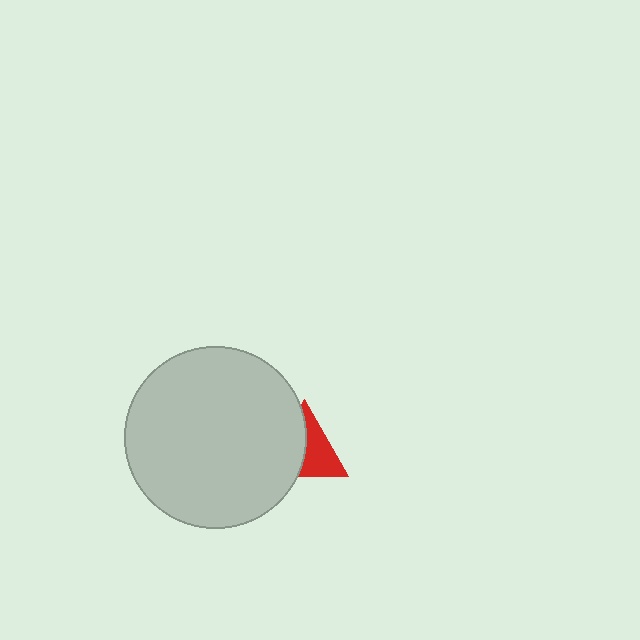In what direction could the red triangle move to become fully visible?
The red triangle could move right. That would shift it out from behind the light gray circle entirely.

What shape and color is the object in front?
The object in front is a light gray circle.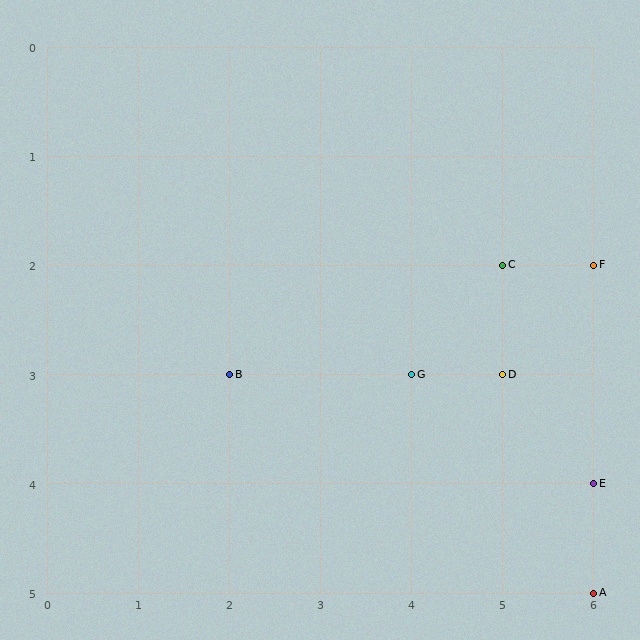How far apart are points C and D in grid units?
Points C and D are 1 row apart.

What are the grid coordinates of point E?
Point E is at grid coordinates (6, 4).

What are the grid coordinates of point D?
Point D is at grid coordinates (5, 3).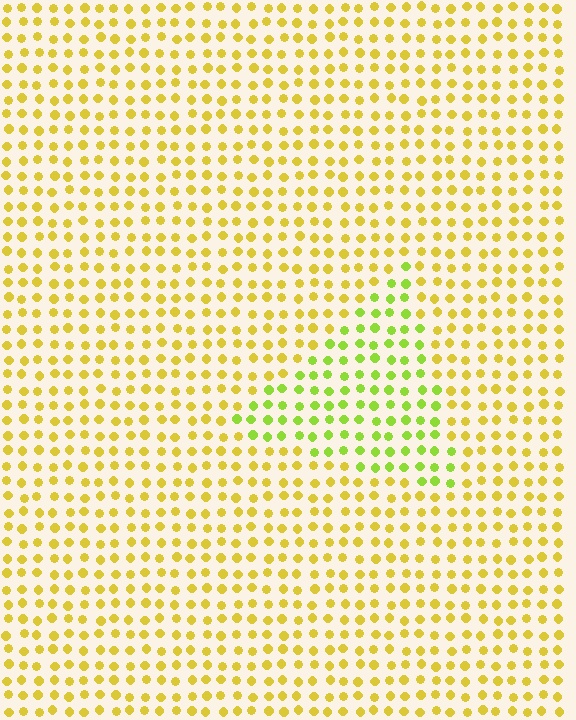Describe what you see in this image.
The image is filled with small yellow elements in a uniform arrangement. A triangle-shaped region is visible where the elements are tinted to a slightly different hue, forming a subtle color boundary.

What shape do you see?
I see a triangle.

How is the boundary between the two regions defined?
The boundary is defined purely by a slight shift in hue (about 36 degrees). Spacing, size, and orientation are identical on both sides.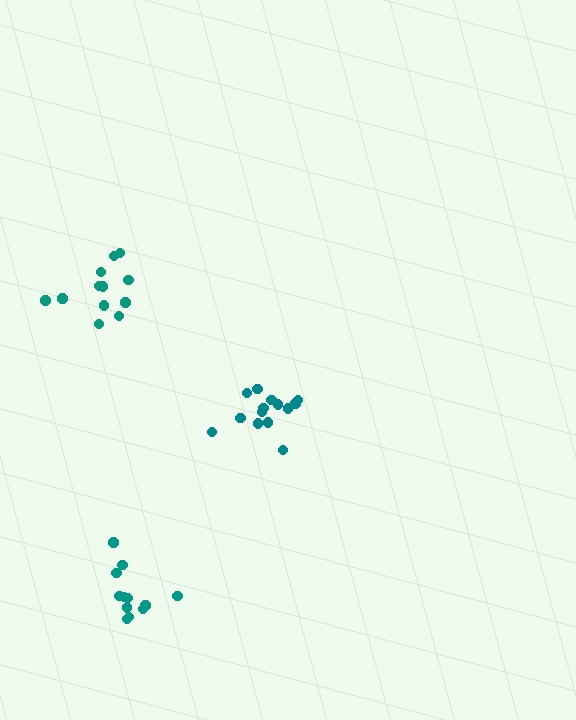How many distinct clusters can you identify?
There are 3 distinct clusters.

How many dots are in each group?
Group 1: 14 dots, Group 2: 12 dots, Group 3: 12 dots (38 total).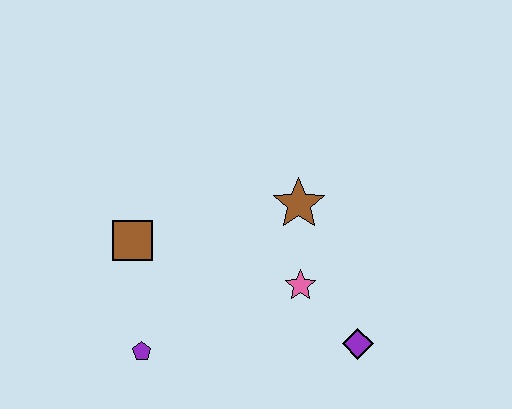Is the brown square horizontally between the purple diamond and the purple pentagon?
No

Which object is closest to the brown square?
The purple pentagon is closest to the brown square.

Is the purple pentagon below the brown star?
Yes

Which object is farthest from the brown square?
The purple diamond is farthest from the brown square.